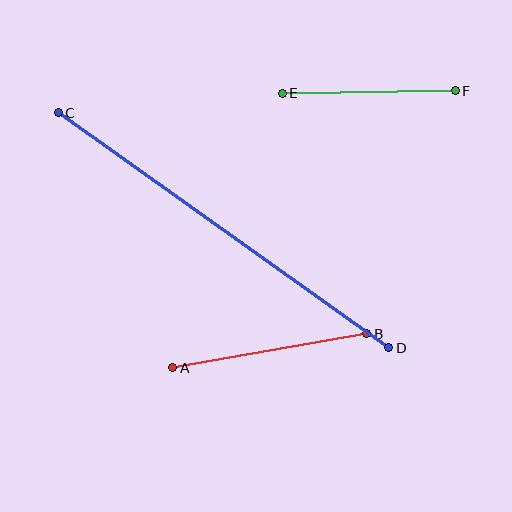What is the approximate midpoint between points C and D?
The midpoint is at approximately (224, 230) pixels.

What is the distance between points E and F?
The distance is approximately 173 pixels.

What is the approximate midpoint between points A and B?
The midpoint is at approximately (270, 351) pixels.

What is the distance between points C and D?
The distance is approximately 406 pixels.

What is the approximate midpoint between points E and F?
The midpoint is at approximately (369, 92) pixels.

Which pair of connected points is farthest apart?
Points C and D are farthest apart.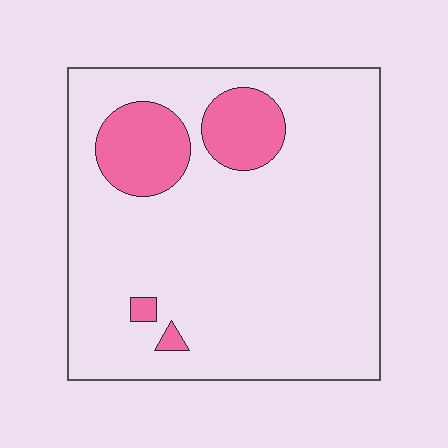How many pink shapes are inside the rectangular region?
4.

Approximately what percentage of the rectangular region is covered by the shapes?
Approximately 15%.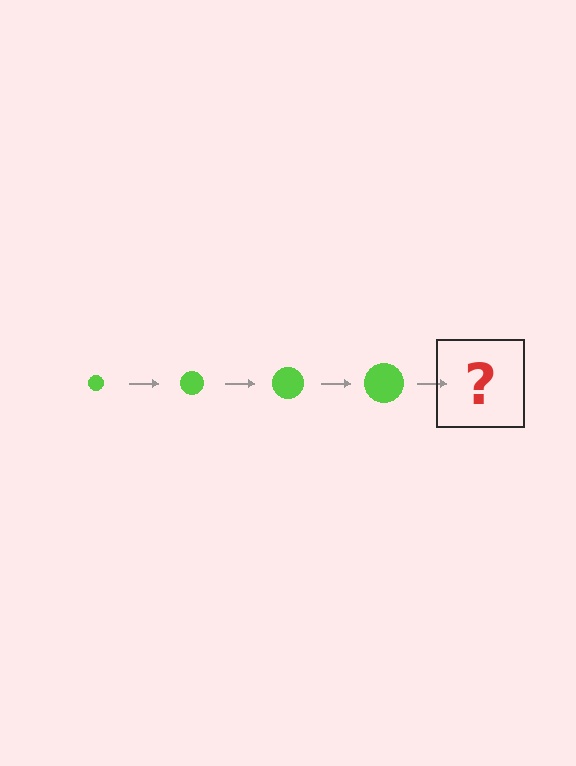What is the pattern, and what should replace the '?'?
The pattern is that the circle gets progressively larger each step. The '?' should be a lime circle, larger than the previous one.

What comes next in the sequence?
The next element should be a lime circle, larger than the previous one.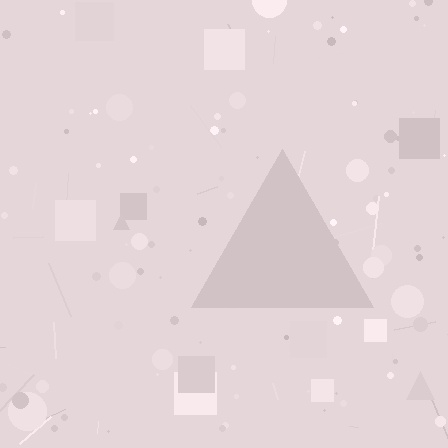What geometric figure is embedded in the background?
A triangle is embedded in the background.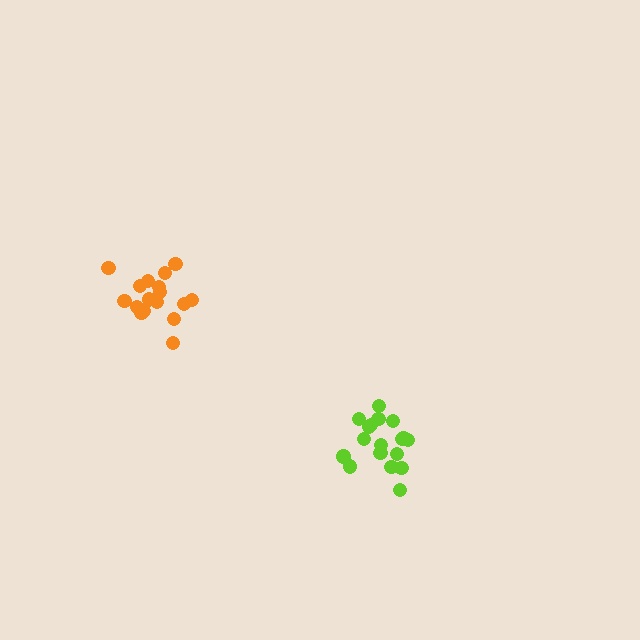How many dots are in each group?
Group 1: 17 dots, Group 2: 18 dots (35 total).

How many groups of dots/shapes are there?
There are 2 groups.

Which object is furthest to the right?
The lime cluster is rightmost.